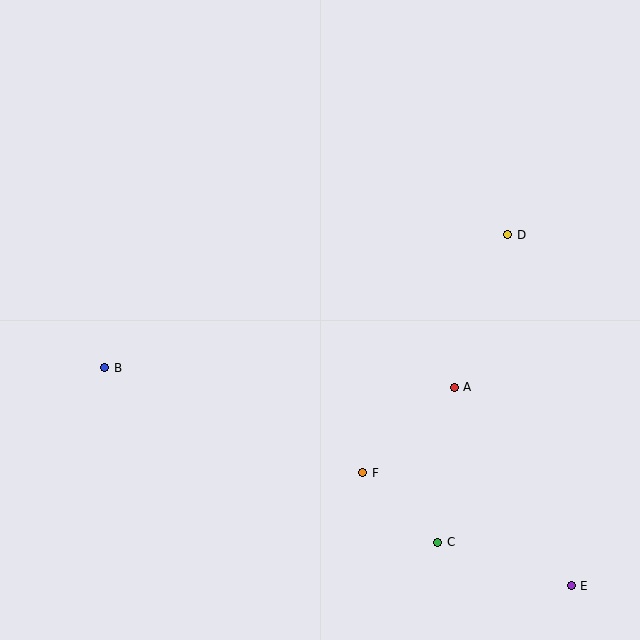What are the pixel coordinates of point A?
Point A is at (454, 387).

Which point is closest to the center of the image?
Point A at (454, 387) is closest to the center.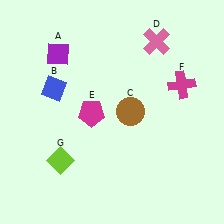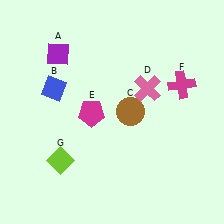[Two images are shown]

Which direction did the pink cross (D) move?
The pink cross (D) moved down.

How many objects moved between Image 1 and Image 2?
1 object moved between the two images.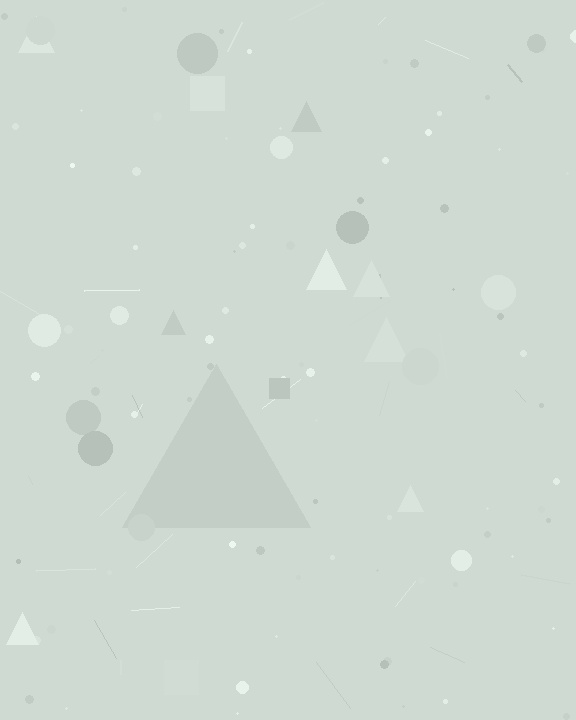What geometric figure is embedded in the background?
A triangle is embedded in the background.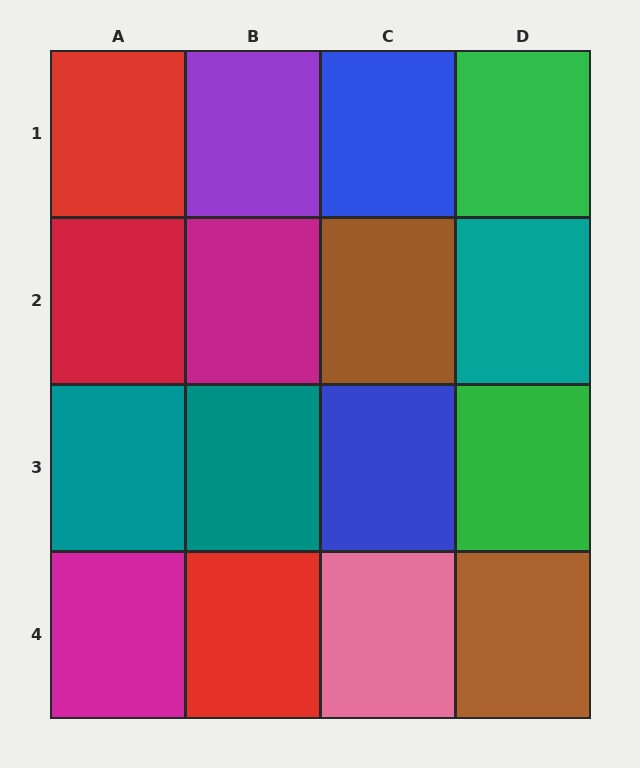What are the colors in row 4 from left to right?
Magenta, red, pink, brown.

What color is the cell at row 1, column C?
Blue.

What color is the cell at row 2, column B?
Magenta.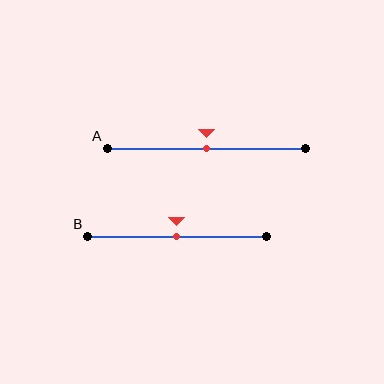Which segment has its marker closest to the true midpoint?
Segment A has its marker closest to the true midpoint.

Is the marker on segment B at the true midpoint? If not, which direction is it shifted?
Yes, the marker on segment B is at the true midpoint.